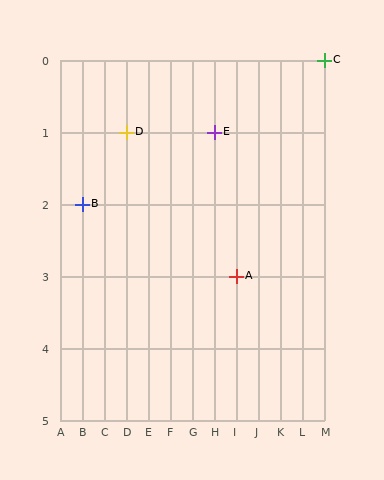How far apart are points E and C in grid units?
Points E and C are 5 columns and 1 row apart (about 5.1 grid units diagonally).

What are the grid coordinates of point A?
Point A is at grid coordinates (I, 3).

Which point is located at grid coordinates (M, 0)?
Point C is at (M, 0).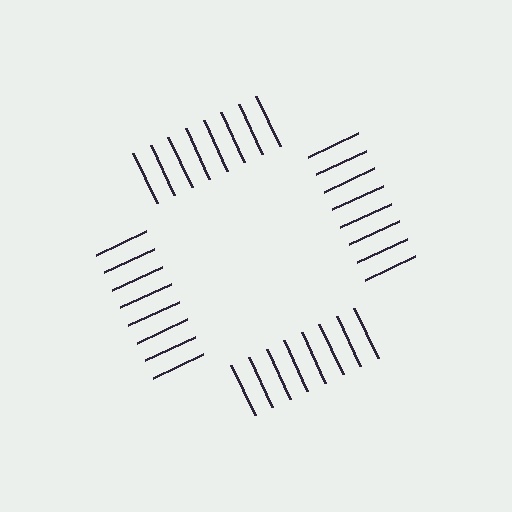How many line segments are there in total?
32 — 8 along each of the 4 edges.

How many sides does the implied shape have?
4 sides — the line-ends trace a square.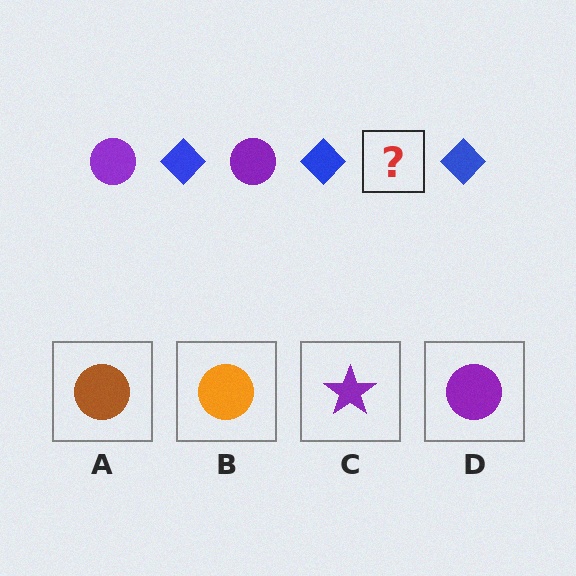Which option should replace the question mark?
Option D.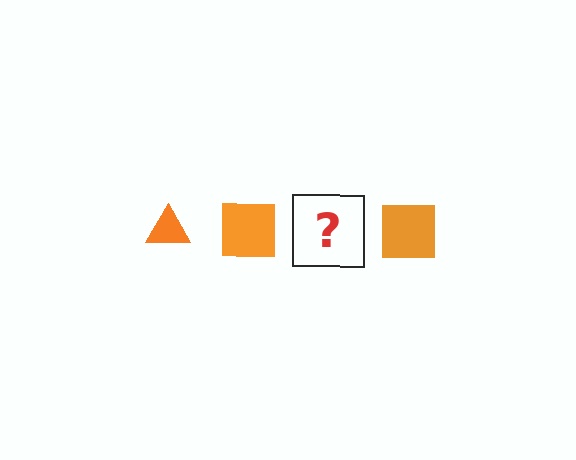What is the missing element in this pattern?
The missing element is an orange triangle.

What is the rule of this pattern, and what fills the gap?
The rule is that the pattern cycles through triangle, square shapes in orange. The gap should be filled with an orange triangle.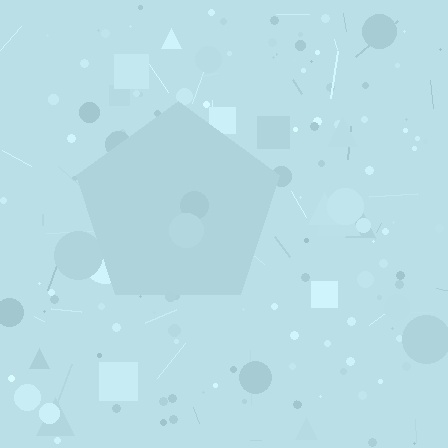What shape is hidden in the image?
A pentagon is hidden in the image.